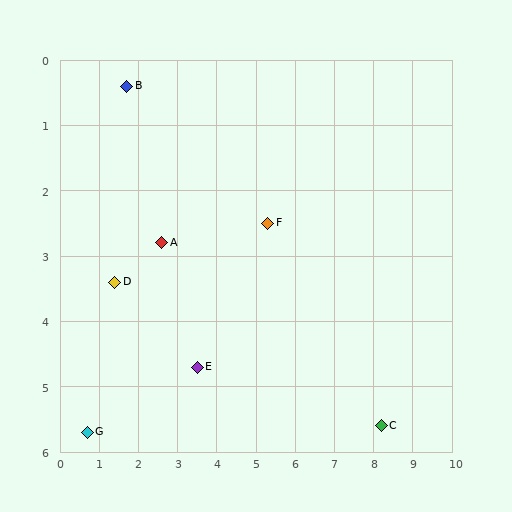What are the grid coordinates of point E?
Point E is at approximately (3.5, 4.7).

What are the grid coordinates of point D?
Point D is at approximately (1.4, 3.4).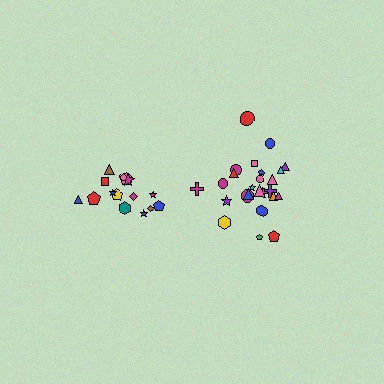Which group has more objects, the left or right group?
The right group.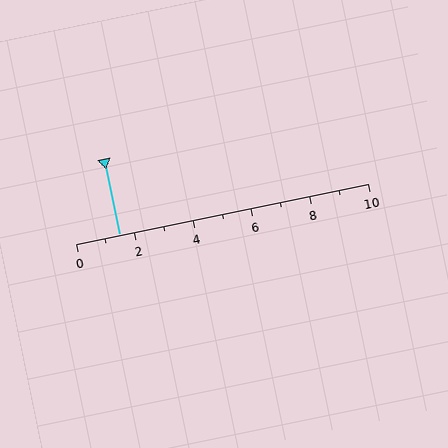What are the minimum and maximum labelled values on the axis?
The axis runs from 0 to 10.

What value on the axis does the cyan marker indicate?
The marker indicates approximately 1.5.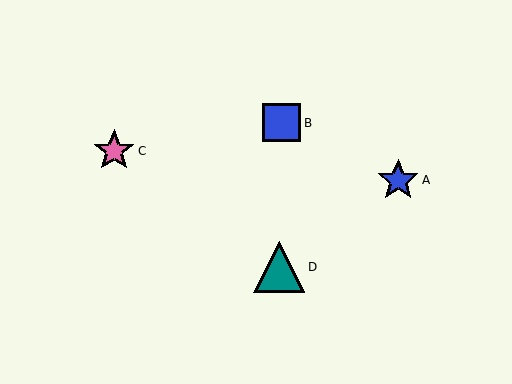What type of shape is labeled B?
Shape B is a blue square.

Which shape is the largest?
The teal triangle (labeled D) is the largest.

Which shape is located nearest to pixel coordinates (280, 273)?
The teal triangle (labeled D) at (279, 267) is nearest to that location.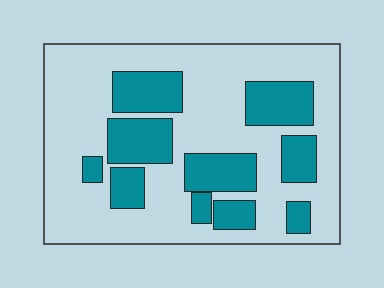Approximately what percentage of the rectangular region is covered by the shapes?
Approximately 30%.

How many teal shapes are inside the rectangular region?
10.